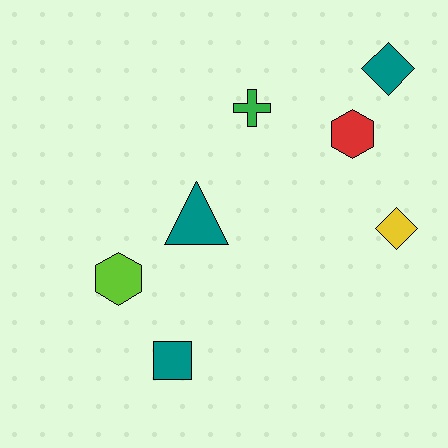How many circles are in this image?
There are no circles.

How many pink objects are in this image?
There are no pink objects.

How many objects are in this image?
There are 7 objects.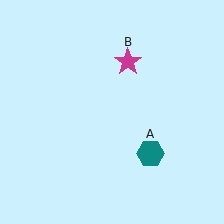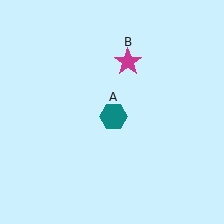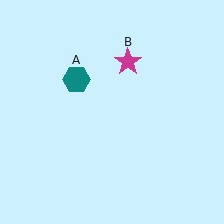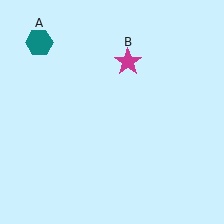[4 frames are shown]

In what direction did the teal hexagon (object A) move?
The teal hexagon (object A) moved up and to the left.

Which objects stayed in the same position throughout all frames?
Magenta star (object B) remained stationary.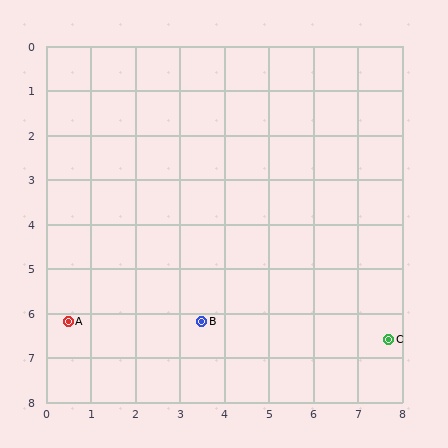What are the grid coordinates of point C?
Point C is at approximately (7.7, 6.6).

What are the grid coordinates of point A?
Point A is at approximately (0.5, 6.2).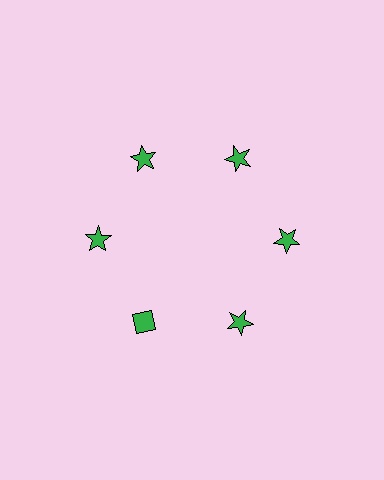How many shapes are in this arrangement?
There are 6 shapes arranged in a ring pattern.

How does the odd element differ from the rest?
It has a different shape: diamond instead of star.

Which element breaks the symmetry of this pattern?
The green diamond at roughly the 7 o'clock position breaks the symmetry. All other shapes are green stars.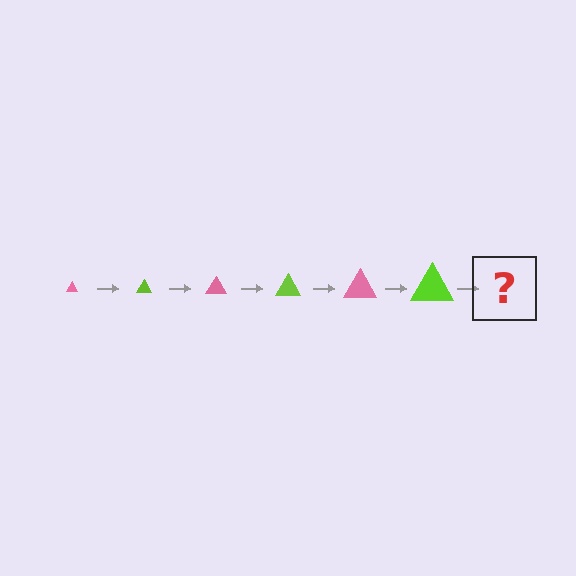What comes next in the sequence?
The next element should be a pink triangle, larger than the previous one.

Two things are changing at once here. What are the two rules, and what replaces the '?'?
The two rules are that the triangle grows larger each step and the color cycles through pink and lime. The '?' should be a pink triangle, larger than the previous one.